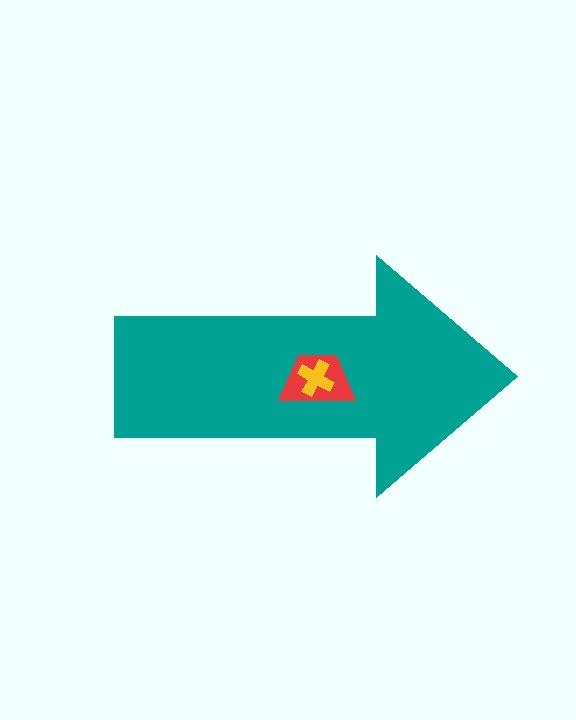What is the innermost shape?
The yellow cross.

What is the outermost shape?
The teal arrow.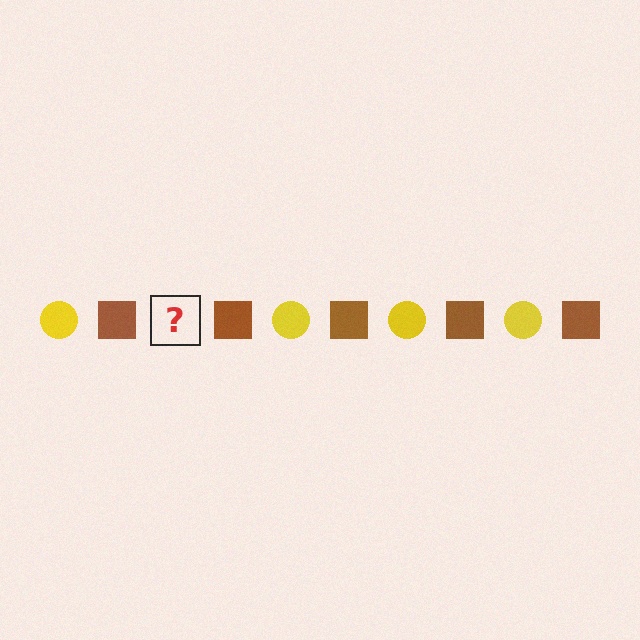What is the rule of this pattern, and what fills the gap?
The rule is that the pattern alternates between yellow circle and brown square. The gap should be filled with a yellow circle.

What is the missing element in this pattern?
The missing element is a yellow circle.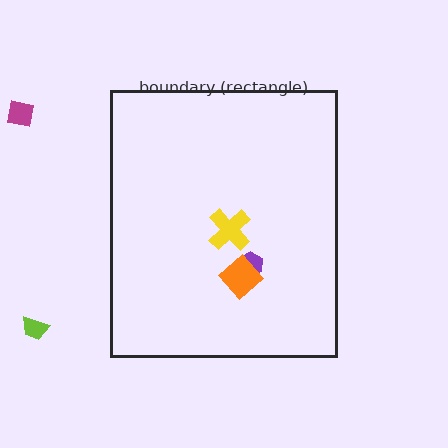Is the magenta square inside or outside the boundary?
Outside.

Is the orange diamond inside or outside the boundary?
Inside.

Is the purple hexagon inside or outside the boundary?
Inside.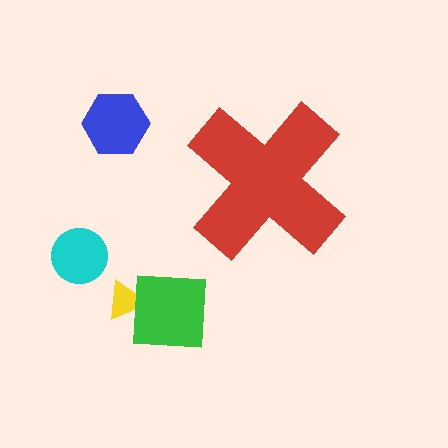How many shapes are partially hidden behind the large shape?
0 shapes are partially hidden.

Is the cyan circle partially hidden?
No, the cyan circle is fully visible.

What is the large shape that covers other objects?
A red cross.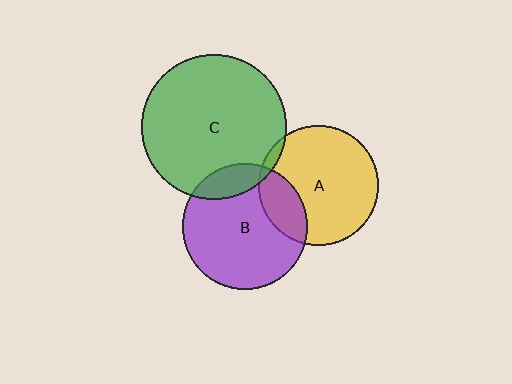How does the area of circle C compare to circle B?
Approximately 1.3 times.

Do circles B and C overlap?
Yes.